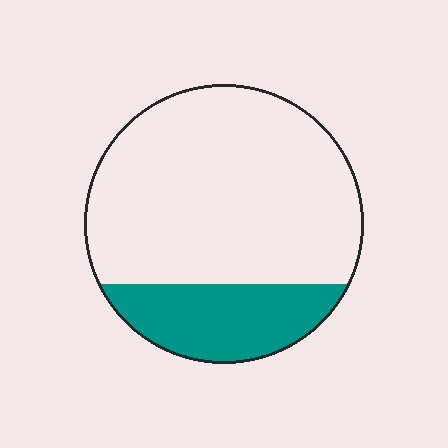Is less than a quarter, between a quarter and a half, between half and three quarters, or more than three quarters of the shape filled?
Less than a quarter.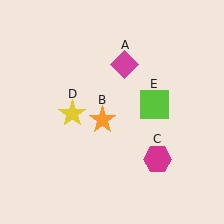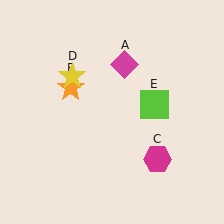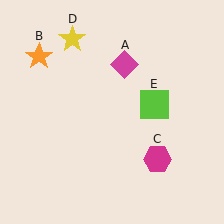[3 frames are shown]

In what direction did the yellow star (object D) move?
The yellow star (object D) moved up.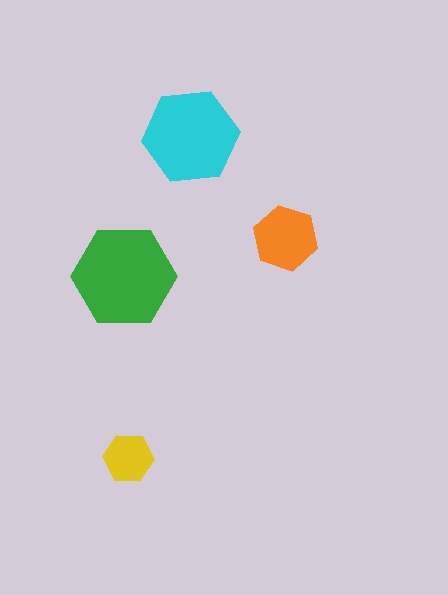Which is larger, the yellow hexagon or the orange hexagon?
The orange one.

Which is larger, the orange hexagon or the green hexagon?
The green one.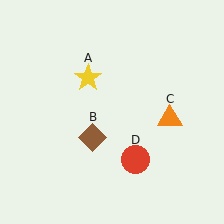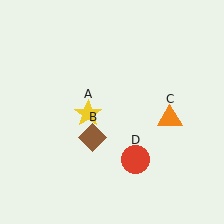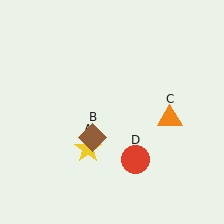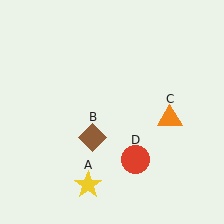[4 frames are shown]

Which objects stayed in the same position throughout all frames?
Brown diamond (object B) and orange triangle (object C) and red circle (object D) remained stationary.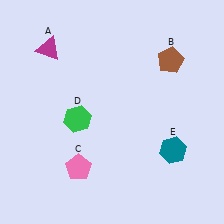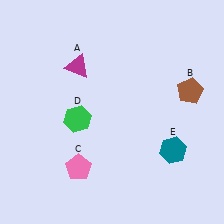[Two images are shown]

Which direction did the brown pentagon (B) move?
The brown pentagon (B) moved down.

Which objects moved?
The objects that moved are: the magenta triangle (A), the brown pentagon (B).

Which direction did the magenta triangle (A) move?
The magenta triangle (A) moved right.